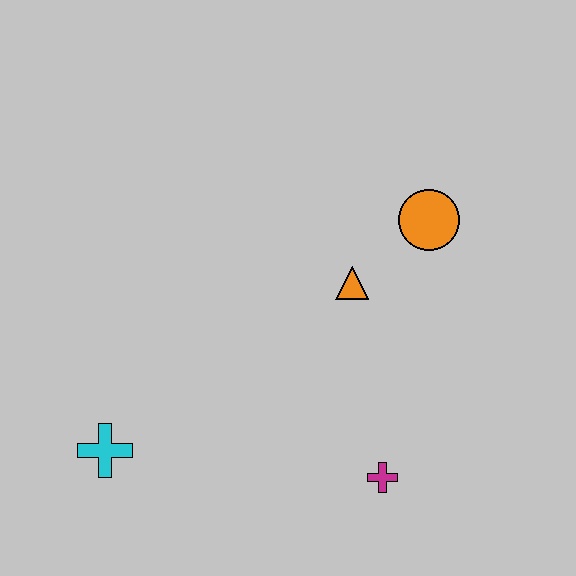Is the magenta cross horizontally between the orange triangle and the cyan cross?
No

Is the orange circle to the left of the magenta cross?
No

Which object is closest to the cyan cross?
The magenta cross is closest to the cyan cross.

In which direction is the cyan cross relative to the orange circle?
The cyan cross is to the left of the orange circle.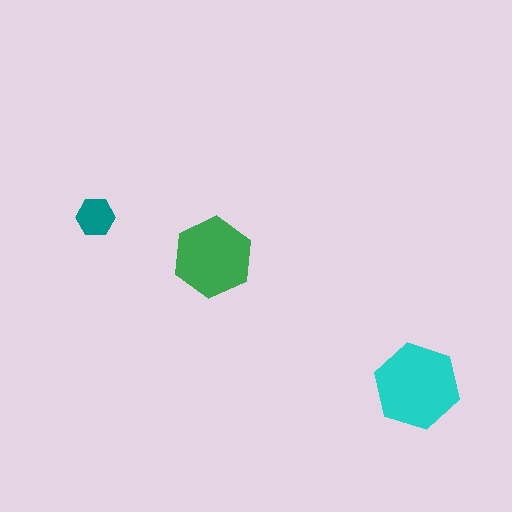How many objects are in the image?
There are 3 objects in the image.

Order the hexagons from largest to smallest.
the cyan one, the green one, the teal one.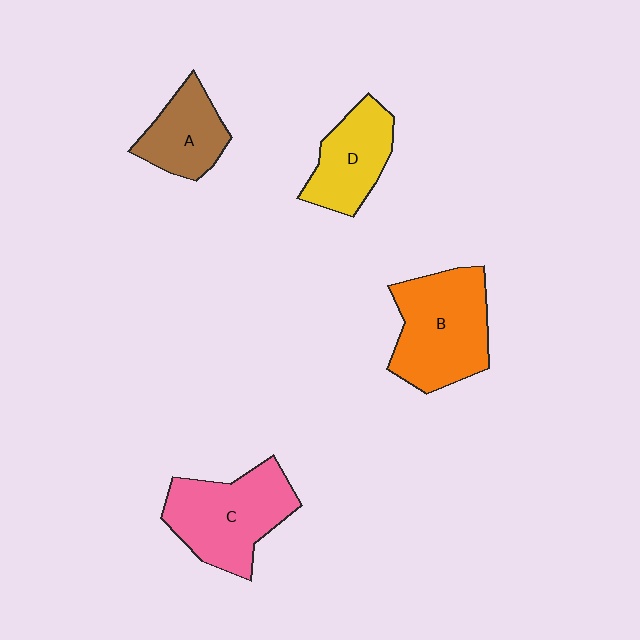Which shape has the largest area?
Shape B (orange).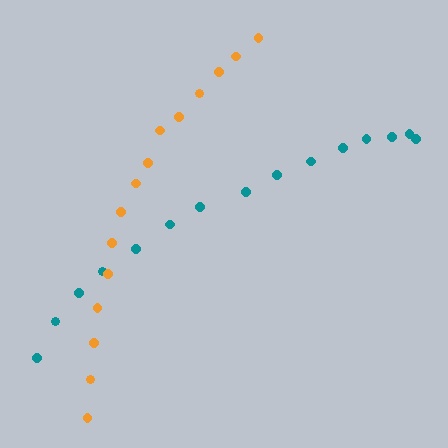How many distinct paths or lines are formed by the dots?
There are 2 distinct paths.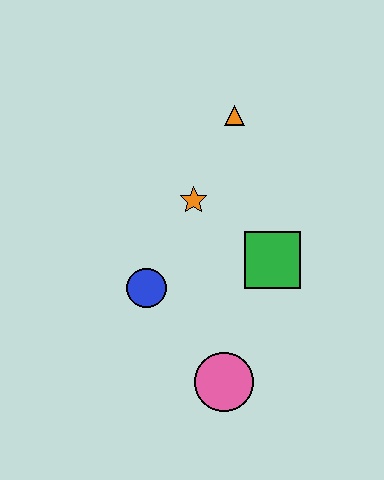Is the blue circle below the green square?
Yes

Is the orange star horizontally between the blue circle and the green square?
Yes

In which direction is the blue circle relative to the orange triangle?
The blue circle is below the orange triangle.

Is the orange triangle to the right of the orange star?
Yes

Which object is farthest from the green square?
The orange triangle is farthest from the green square.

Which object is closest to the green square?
The orange star is closest to the green square.